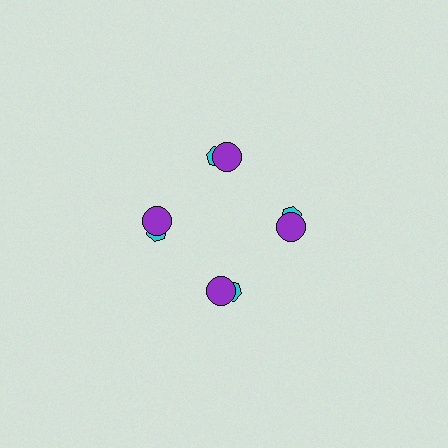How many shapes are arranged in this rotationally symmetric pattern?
There are 8 shapes, arranged in 4 groups of 2.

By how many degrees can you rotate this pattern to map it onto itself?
The pattern maps onto itself every 90 degrees of rotation.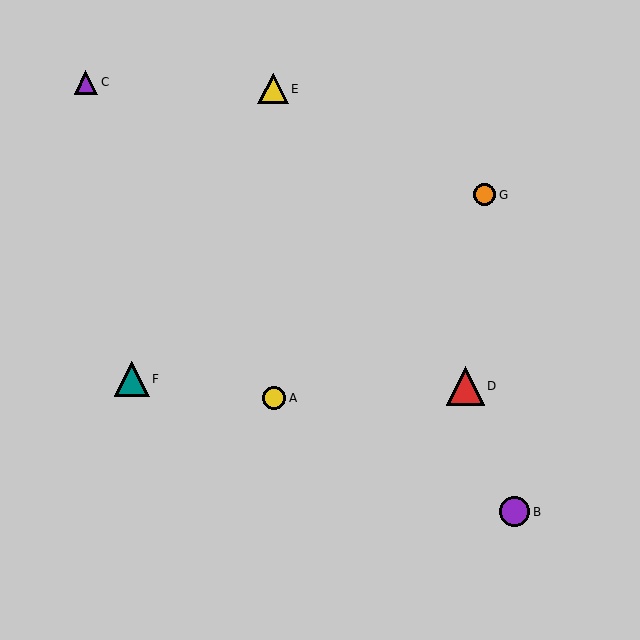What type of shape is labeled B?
Shape B is a purple circle.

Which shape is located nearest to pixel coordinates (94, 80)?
The purple triangle (labeled C) at (86, 82) is nearest to that location.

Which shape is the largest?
The red triangle (labeled D) is the largest.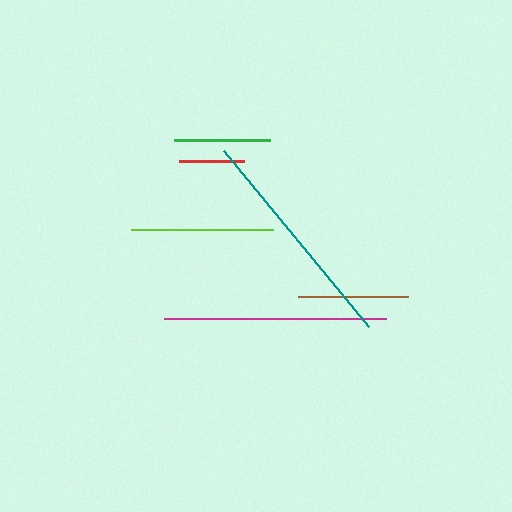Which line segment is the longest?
The teal line is the longest at approximately 228 pixels.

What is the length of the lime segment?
The lime segment is approximately 141 pixels long.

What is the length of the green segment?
The green segment is approximately 96 pixels long.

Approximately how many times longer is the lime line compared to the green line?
The lime line is approximately 1.5 times the length of the green line.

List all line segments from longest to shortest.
From longest to shortest: teal, magenta, lime, brown, green, red.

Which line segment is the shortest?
The red line is the shortest at approximately 66 pixels.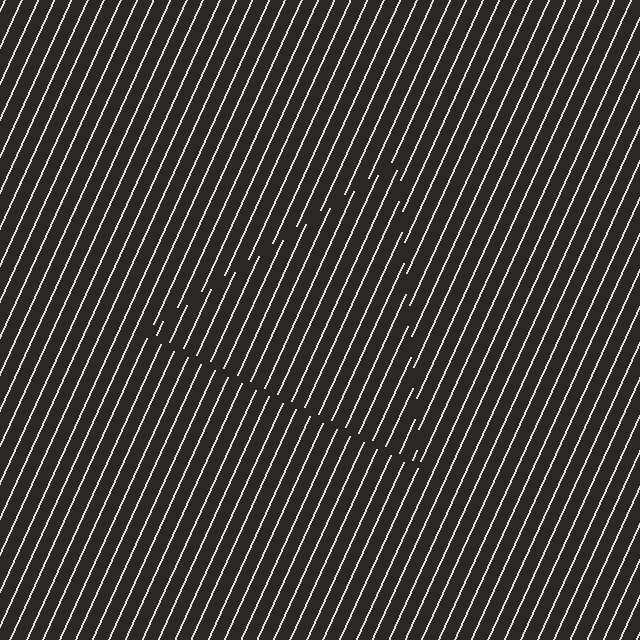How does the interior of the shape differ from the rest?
The interior of the shape contains the same grating, shifted by half a period — the contour is defined by the phase discontinuity where line-ends from the inner and outer gratings abut.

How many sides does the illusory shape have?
3 sides — the line-ends trace a triangle.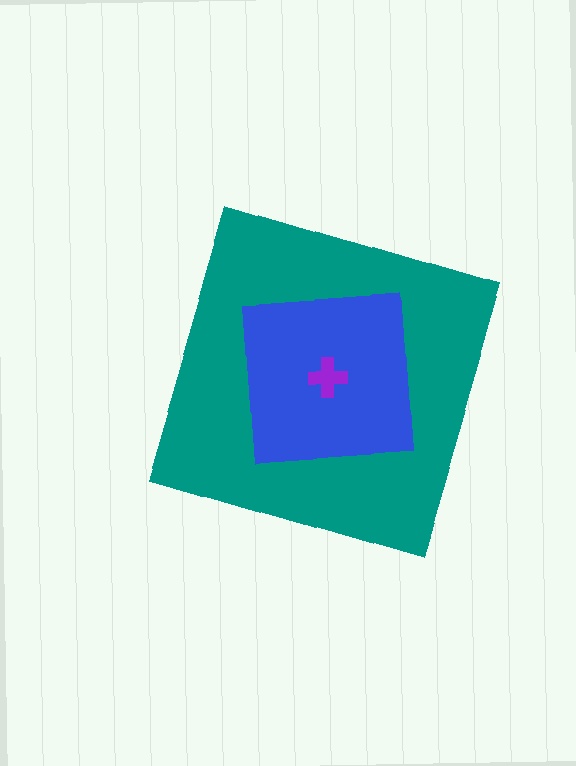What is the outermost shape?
The teal diamond.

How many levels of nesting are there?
3.